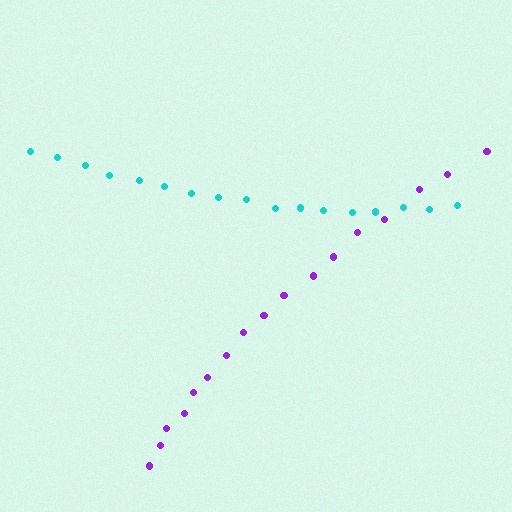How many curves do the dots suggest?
There are 2 distinct paths.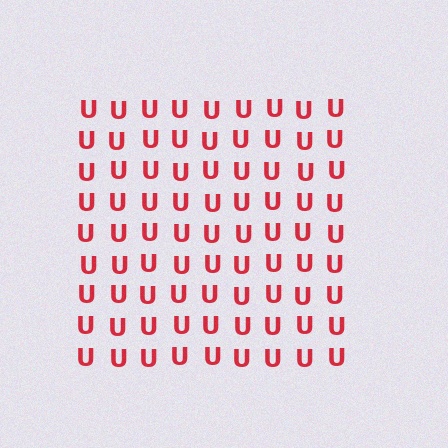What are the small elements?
The small elements are letter U's.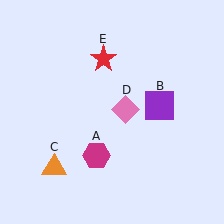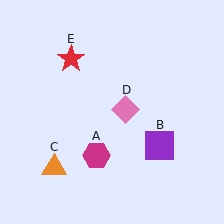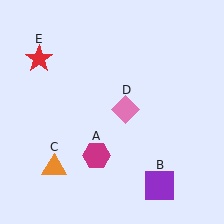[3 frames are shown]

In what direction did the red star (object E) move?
The red star (object E) moved left.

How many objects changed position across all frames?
2 objects changed position: purple square (object B), red star (object E).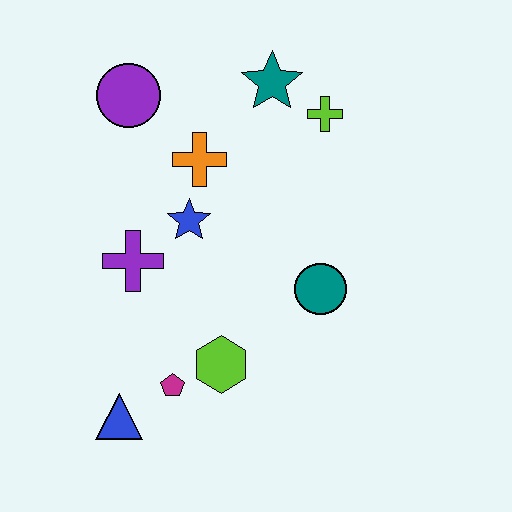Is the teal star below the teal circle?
No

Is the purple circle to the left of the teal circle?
Yes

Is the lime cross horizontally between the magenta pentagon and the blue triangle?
No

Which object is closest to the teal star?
The lime cross is closest to the teal star.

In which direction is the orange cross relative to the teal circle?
The orange cross is above the teal circle.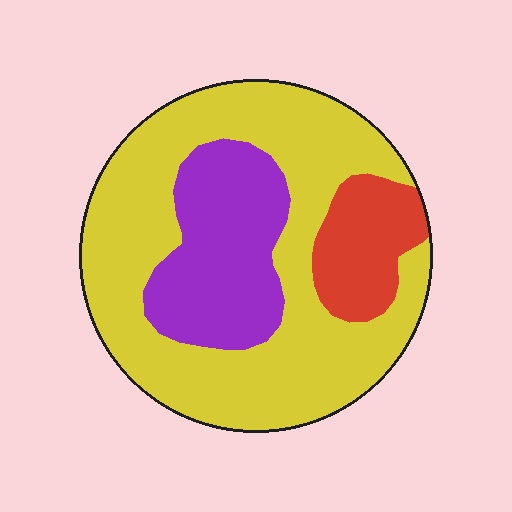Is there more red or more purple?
Purple.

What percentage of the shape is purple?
Purple covers 23% of the shape.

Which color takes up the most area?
Yellow, at roughly 65%.